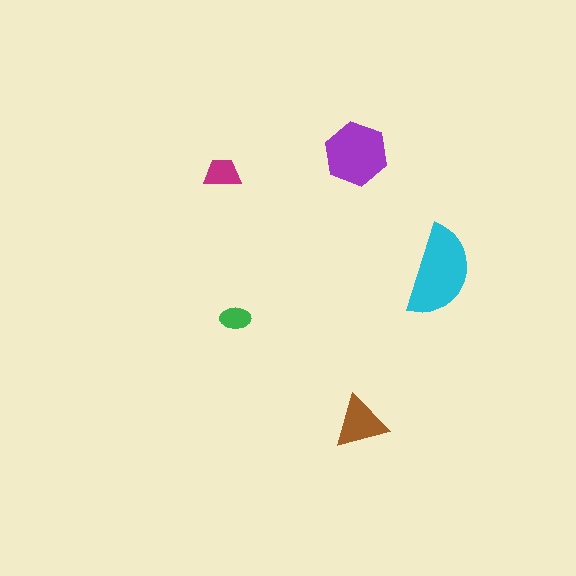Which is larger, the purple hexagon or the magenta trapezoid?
The purple hexagon.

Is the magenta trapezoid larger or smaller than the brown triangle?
Smaller.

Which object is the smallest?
The green ellipse.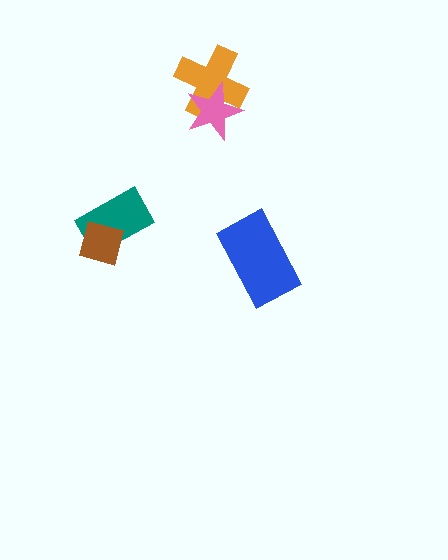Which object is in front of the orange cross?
The pink star is in front of the orange cross.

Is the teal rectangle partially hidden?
Yes, it is partially covered by another shape.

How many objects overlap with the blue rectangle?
0 objects overlap with the blue rectangle.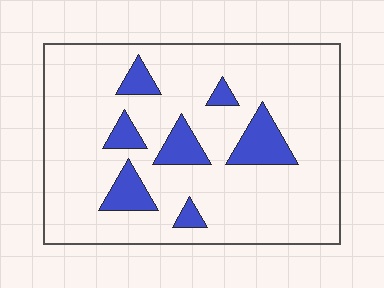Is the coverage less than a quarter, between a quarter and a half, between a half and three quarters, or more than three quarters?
Less than a quarter.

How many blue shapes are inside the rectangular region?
7.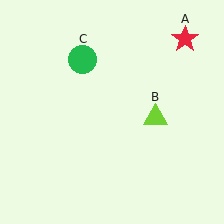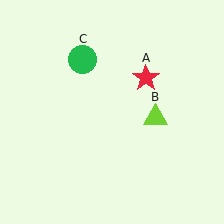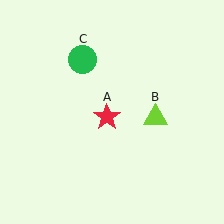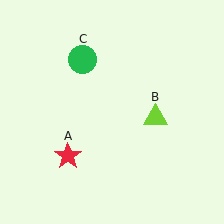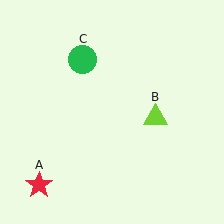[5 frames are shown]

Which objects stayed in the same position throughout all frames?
Lime triangle (object B) and green circle (object C) remained stationary.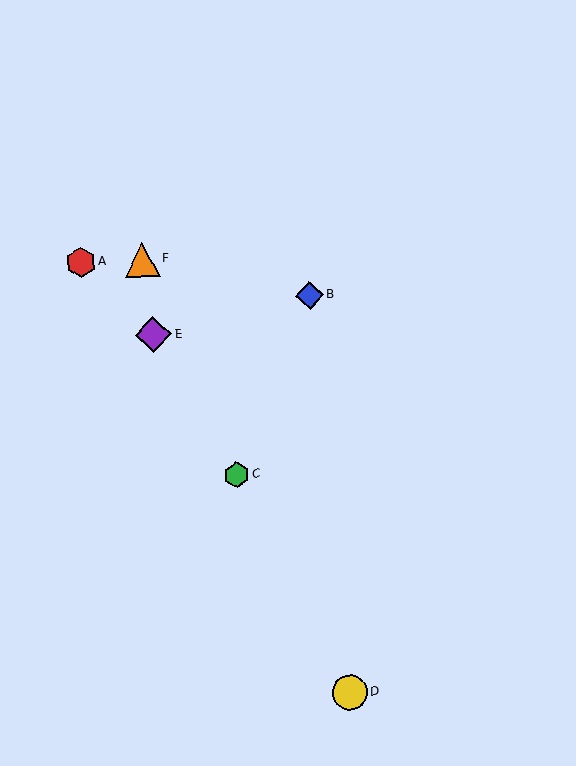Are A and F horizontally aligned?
Yes, both are at y≈262.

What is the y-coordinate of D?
Object D is at y≈692.